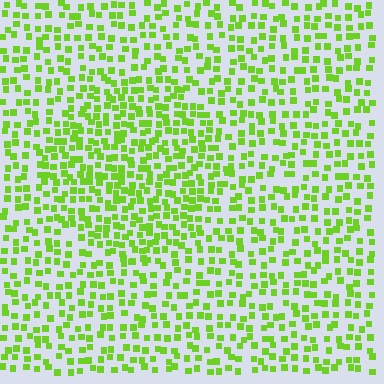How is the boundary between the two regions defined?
The boundary is defined by a change in element density (approximately 1.6x ratio). All elements are the same color, size, and shape.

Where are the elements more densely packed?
The elements are more densely packed inside the circle boundary.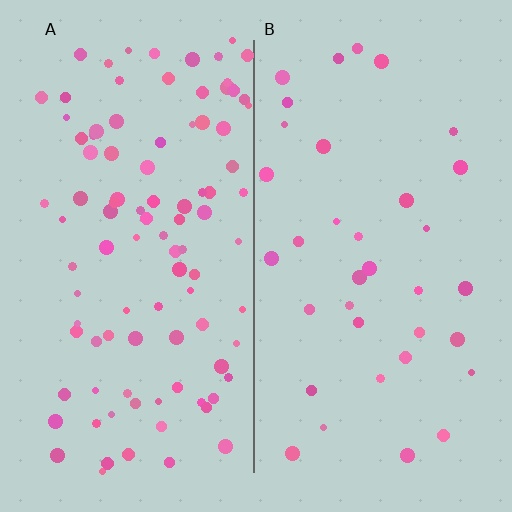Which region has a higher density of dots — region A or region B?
A (the left).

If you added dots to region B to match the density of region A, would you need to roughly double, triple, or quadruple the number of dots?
Approximately triple.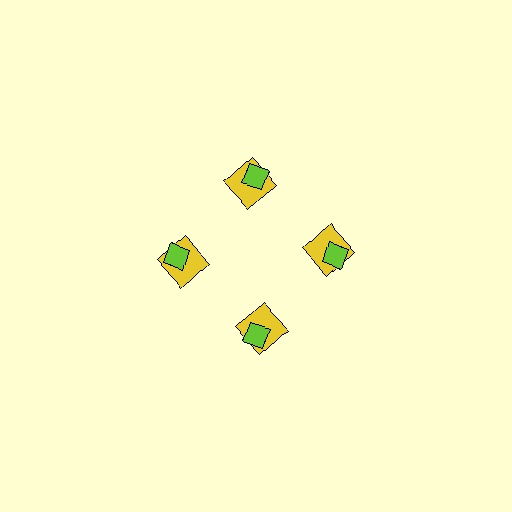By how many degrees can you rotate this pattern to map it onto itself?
The pattern maps onto itself every 90 degrees of rotation.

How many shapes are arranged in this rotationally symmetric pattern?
There are 8 shapes, arranged in 4 groups of 2.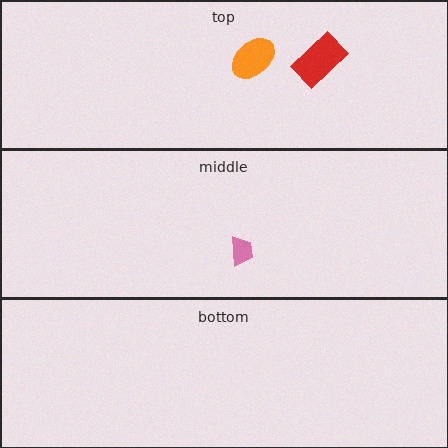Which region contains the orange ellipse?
The top region.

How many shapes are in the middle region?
1.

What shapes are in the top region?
The red rectangle, the orange ellipse.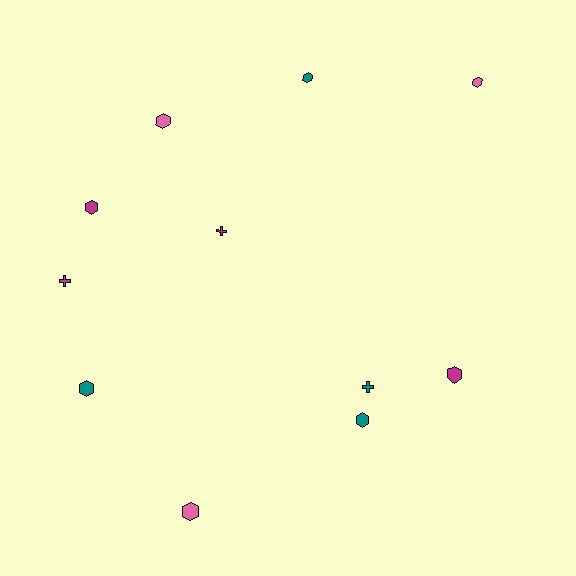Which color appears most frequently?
Teal, with 4 objects.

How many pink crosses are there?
There are no pink crosses.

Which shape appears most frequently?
Hexagon, with 8 objects.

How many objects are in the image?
There are 11 objects.